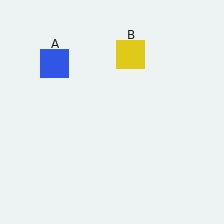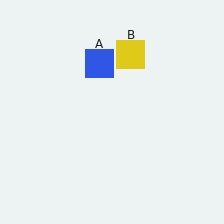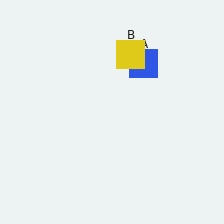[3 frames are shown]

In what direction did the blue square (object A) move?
The blue square (object A) moved right.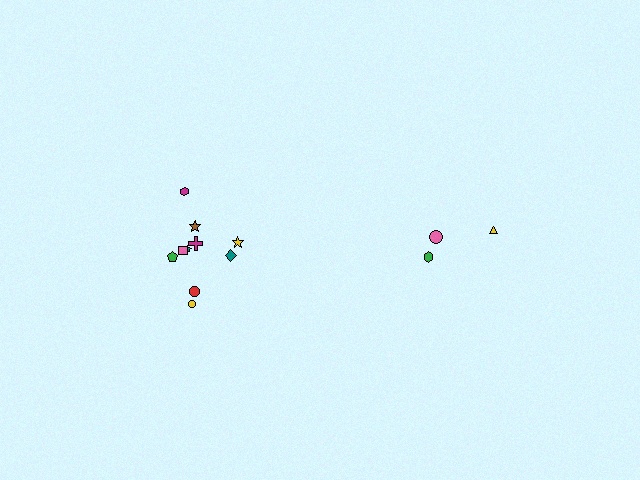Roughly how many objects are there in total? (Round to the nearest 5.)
Roughly 15 objects in total.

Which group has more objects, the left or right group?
The left group.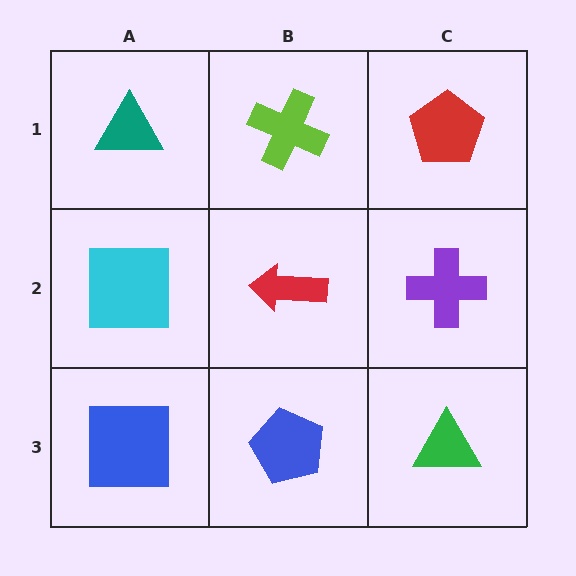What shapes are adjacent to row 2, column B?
A lime cross (row 1, column B), a blue pentagon (row 3, column B), a cyan square (row 2, column A), a purple cross (row 2, column C).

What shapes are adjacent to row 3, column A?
A cyan square (row 2, column A), a blue pentagon (row 3, column B).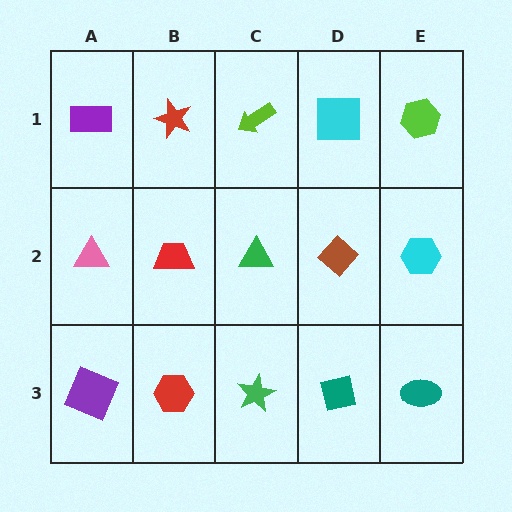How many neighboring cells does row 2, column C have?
4.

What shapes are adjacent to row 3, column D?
A brown diamond (row 2, column D), a green star (row 3, column C), a teal ellipse (row 3, column E).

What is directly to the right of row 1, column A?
A red star.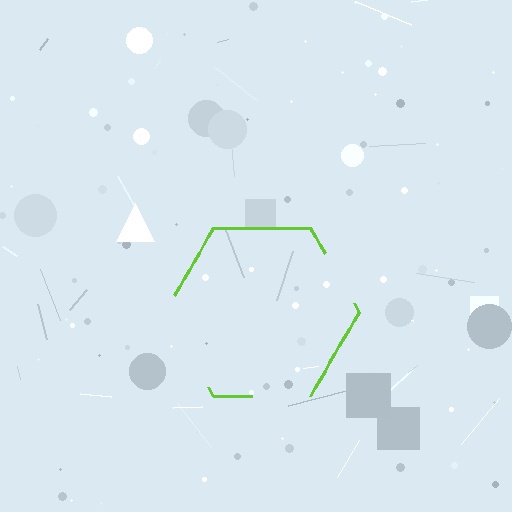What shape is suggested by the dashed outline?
The dashed outline suggests a hexagon.